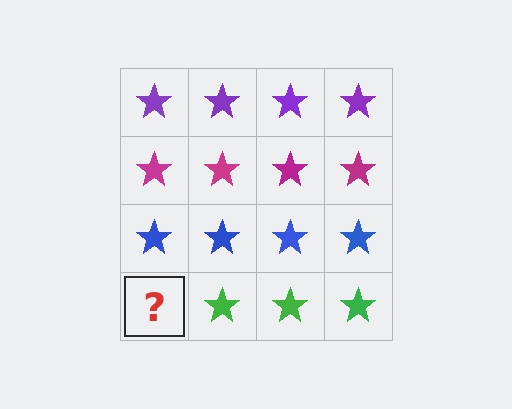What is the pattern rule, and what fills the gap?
The rule is that each row has a consistent color. The gap should be filled with a green star.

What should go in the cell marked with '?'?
The missing cell should contain a green star.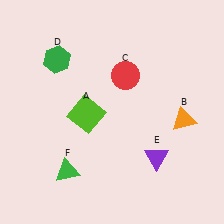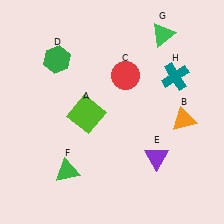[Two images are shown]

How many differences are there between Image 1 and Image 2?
There are 2 differences between the two images.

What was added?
A green triangle (G), a teal cross (H) were added in Image 2.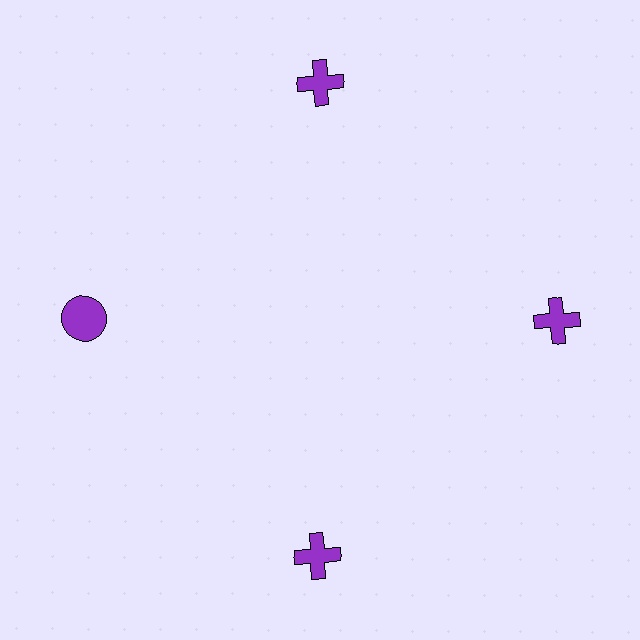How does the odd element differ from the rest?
It has a different shape: circle instead of cross.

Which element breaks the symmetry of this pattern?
The purple circle at roughly the 9 o'clock position breaks the symmetry. All other shapes are purple crosses.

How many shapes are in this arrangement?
There are 4 shapes arranged in a ring pattern.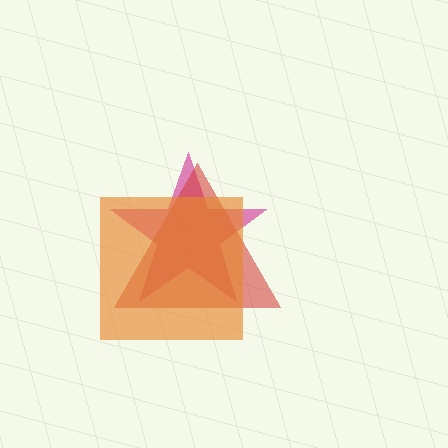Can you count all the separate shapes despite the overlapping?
Yes, there are 3 separate shapes.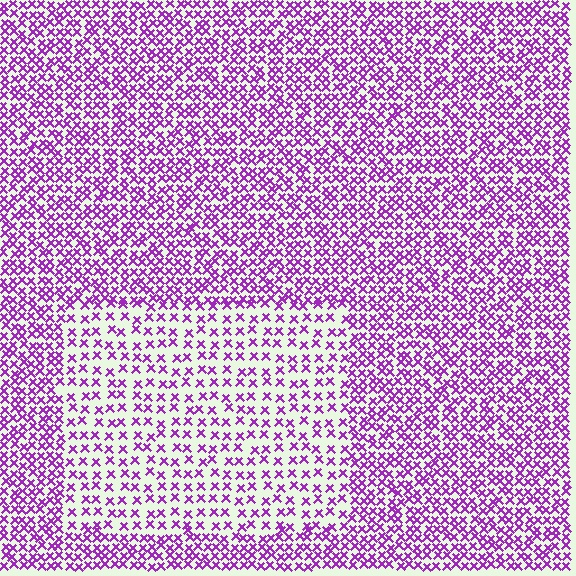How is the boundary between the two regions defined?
The boundary is defined by a change in element density (approximately 2.0x ratio). All elements are the same color, size, and shape.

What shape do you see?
I see a rectangle.